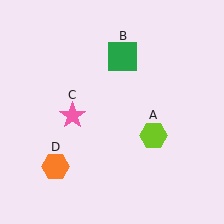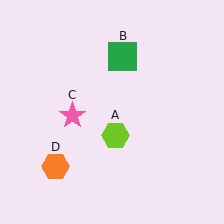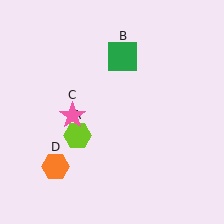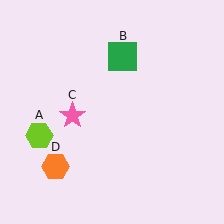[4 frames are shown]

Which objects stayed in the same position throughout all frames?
Green square (object B) and pink star (object C) and orange hexagon (object D) remained stationary.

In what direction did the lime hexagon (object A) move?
The lime hexagon (object A) moved left.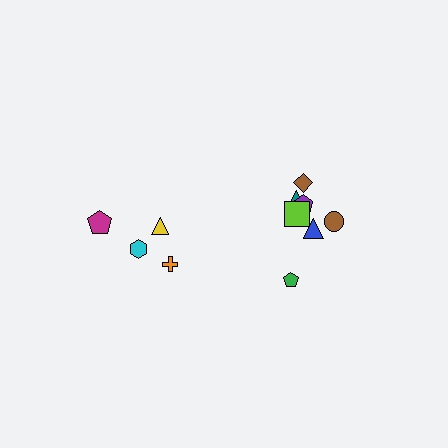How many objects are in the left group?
There are 4 objects.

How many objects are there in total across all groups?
There are 11 objects.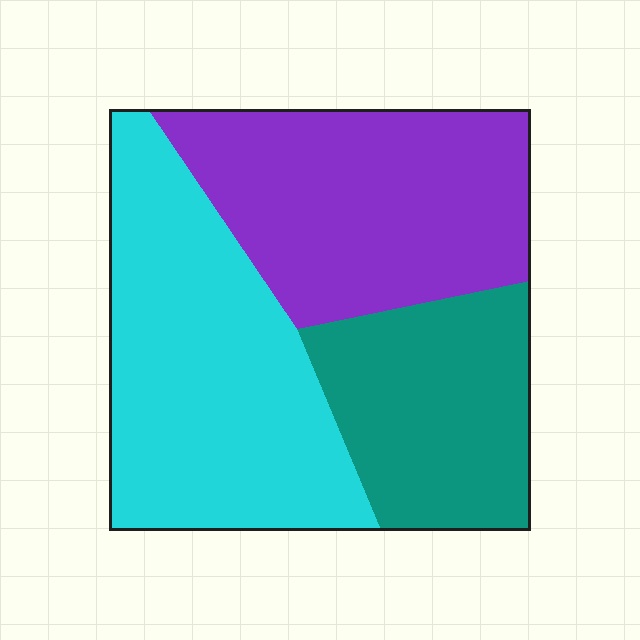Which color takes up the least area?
Teal, at roughly 25%.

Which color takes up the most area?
Cyan, at roughly 40%.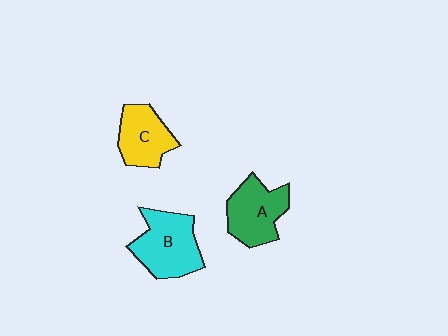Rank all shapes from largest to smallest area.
From largest to smallest: B (cyan), A (green), C (yellow).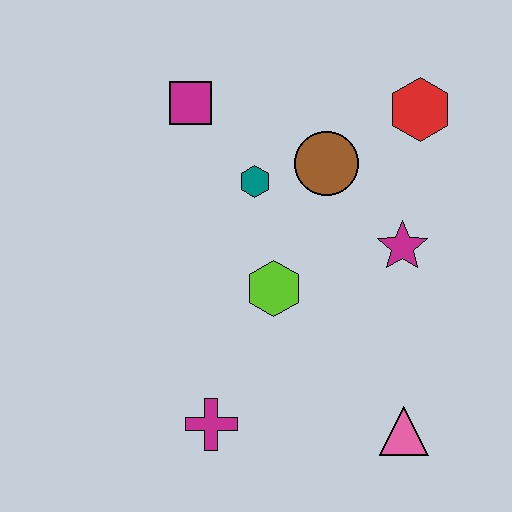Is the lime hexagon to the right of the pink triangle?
No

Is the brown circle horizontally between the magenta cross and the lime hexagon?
No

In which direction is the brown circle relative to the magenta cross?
The brown circle is above the magenta cross.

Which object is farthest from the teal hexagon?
The pink triangle is farthest from the teal hexagon.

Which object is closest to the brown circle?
The teal hexagon is closest to the brown circle.